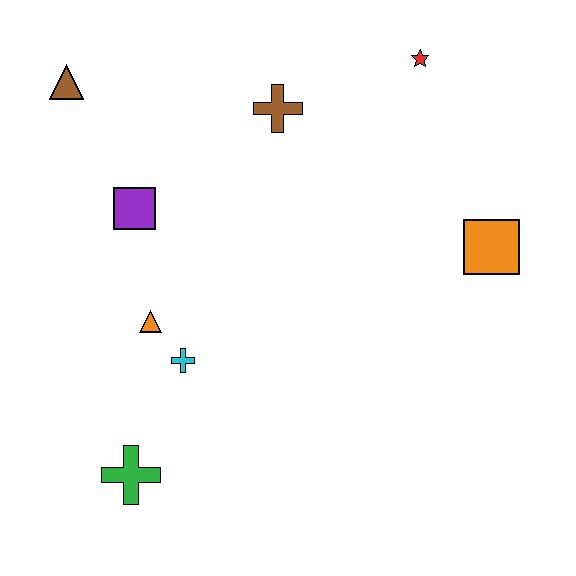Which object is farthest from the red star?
The green cross is farthest from the red star.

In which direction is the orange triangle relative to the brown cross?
The orange triangle is below the brown cross.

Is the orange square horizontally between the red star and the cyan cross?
No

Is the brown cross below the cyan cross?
No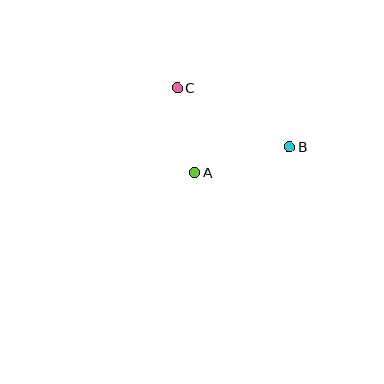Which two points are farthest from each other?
Points B and C are farthest from each other.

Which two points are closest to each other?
Points A and C are closest to each other.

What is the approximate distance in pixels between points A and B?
The distance between A and B is approximately 99 pixels.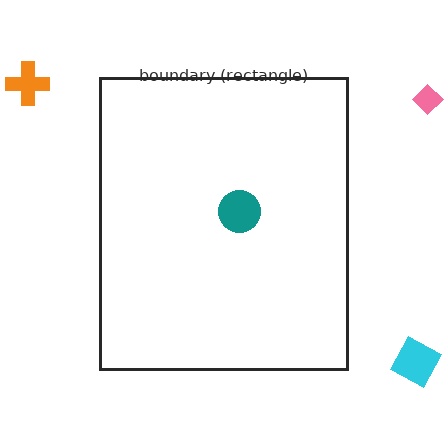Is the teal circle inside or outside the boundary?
Inside.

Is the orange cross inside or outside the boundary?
Outside.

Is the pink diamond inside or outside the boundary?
Outside.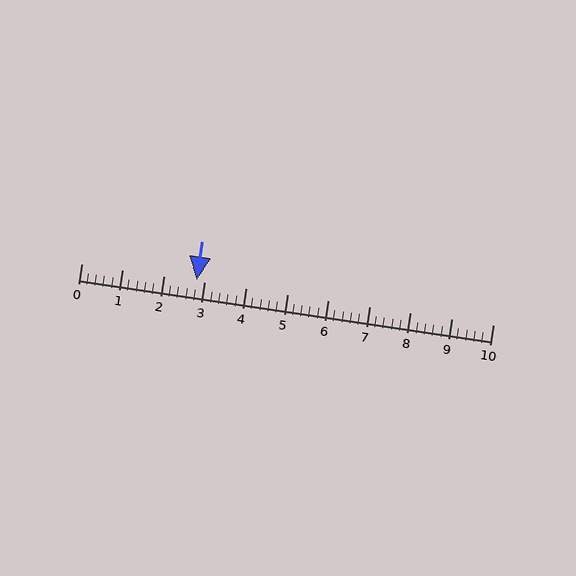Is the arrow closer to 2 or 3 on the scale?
The arrow is closer to 3.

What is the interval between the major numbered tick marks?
The major tick marks are spaced 1 units apart.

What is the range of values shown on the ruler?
The ruler shows values from 0 to 10.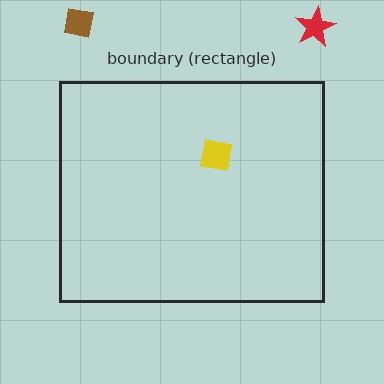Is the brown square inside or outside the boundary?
Outside.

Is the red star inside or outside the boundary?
Outside.